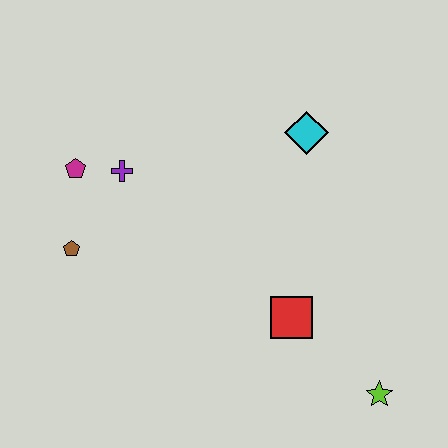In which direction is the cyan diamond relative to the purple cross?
The cyan diamond is to the right of the purple cross.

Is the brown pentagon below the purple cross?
Yes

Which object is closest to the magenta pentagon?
The purple cross is closest to the magenta pentagon.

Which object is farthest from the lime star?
The magenta pentagon is farthest from the lime star.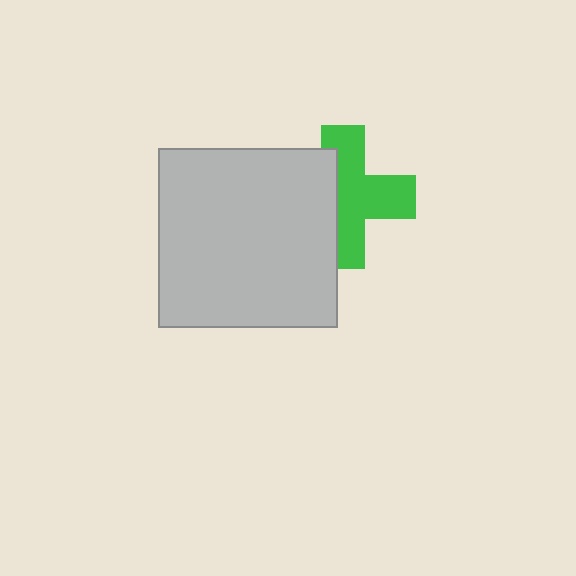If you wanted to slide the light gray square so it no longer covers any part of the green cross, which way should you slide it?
Slide it left — that is the most direct way to separate the two shapes.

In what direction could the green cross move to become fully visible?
The green cross could move right. That would shift it out from behind the light gray square entirely.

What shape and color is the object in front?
The object in front is a light gray square.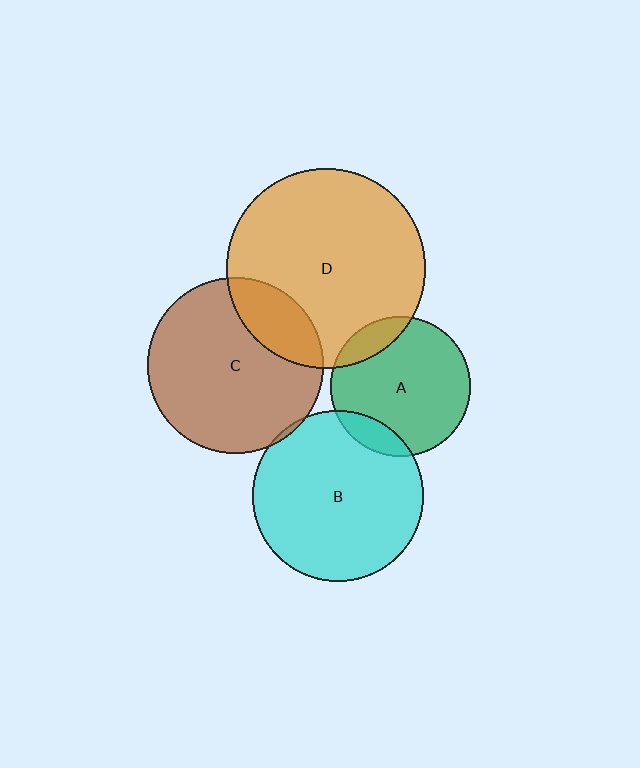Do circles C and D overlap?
Yes.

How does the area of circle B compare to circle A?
Approximately 1.5 times.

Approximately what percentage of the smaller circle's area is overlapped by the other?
Approximately 20%.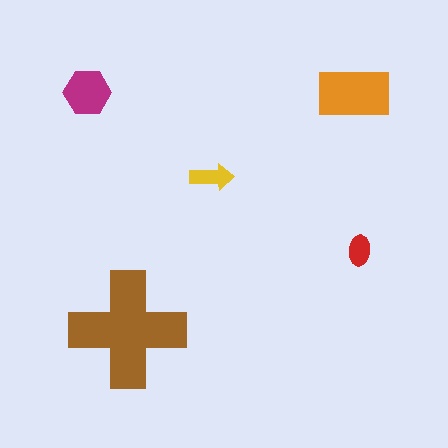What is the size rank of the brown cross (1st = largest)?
1st.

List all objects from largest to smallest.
The brown cross, the orange rectangle, the magenta hexagon, the yellow arrow, the red ellipse.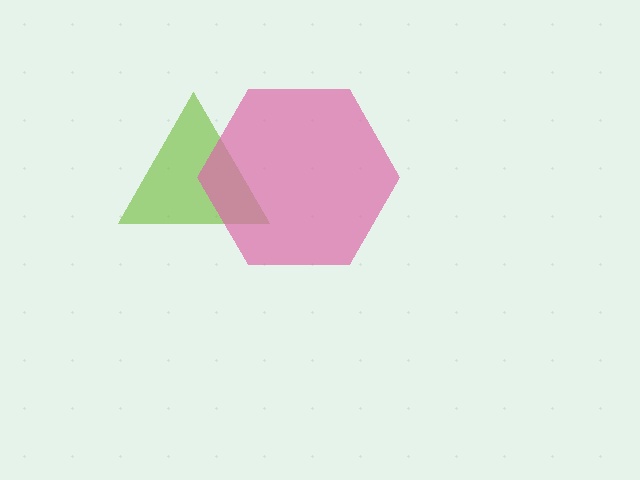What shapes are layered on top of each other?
The layered shapes are: a lime triangle, a pink hexagon.